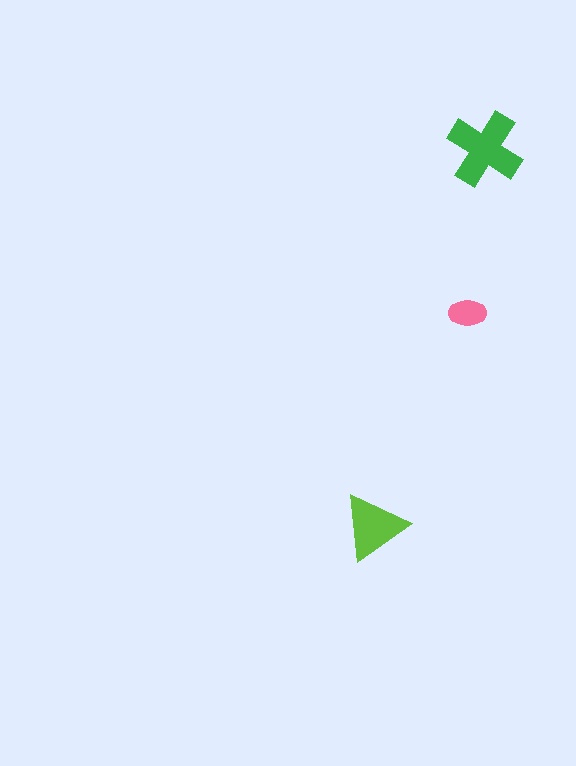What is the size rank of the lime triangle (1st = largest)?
2nd.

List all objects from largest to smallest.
The green cross, the lime triangle, the pink ellipse.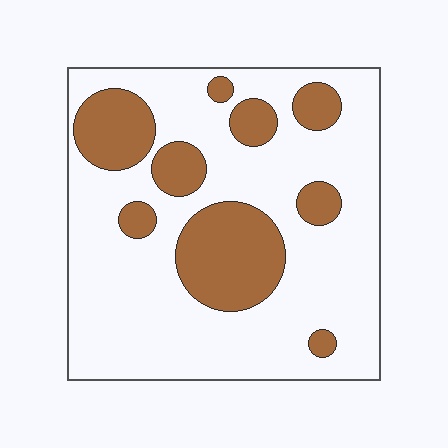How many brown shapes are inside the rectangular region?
9.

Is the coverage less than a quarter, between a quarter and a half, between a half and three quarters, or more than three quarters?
Between a quarter and a half.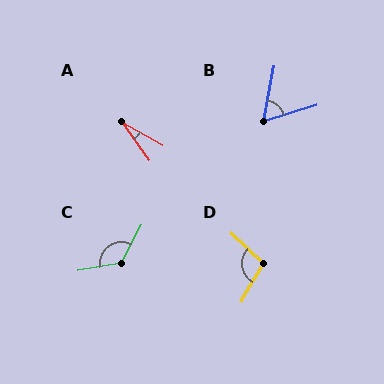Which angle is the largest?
C, at approximately 128 degrees.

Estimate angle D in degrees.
Approximately 103 degrees.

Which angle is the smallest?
A, at approximately 25 degrees.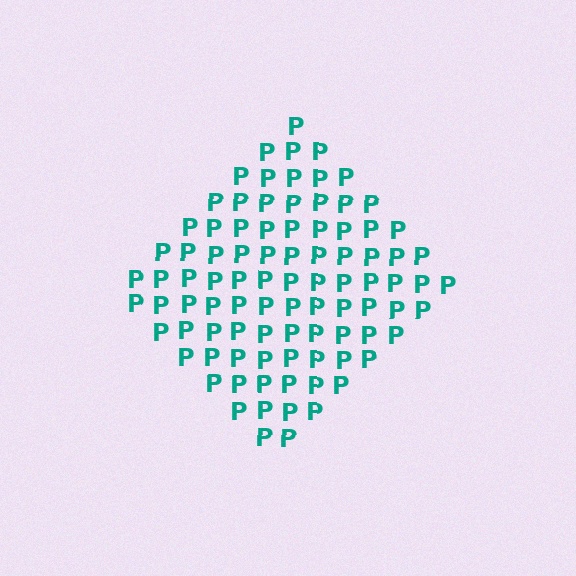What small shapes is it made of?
It is made of small letter P's.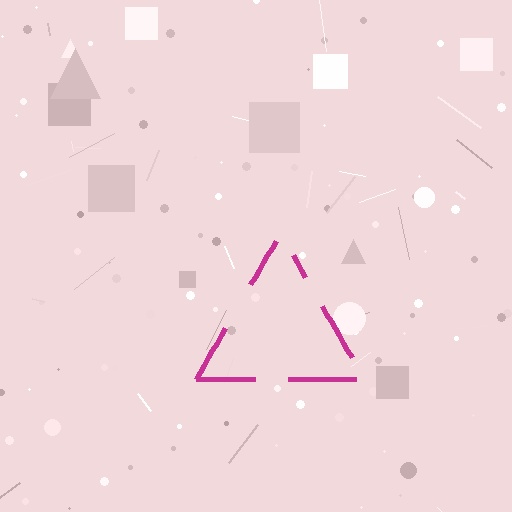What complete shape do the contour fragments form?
The contour fragments form a triangle.